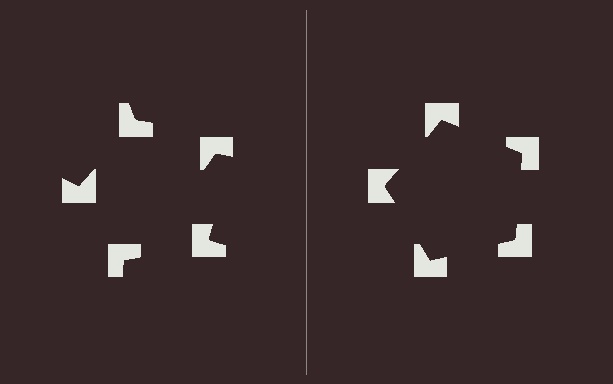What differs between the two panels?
The notched squares are positioned identically on both sides; only the wedge orientations differ. On the right they align to a pentagon; on the left they are misaligned.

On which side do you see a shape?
An illusory pentagon appears on the right side. On the left side the wedge cuts are rotated, so no coherent shape forms.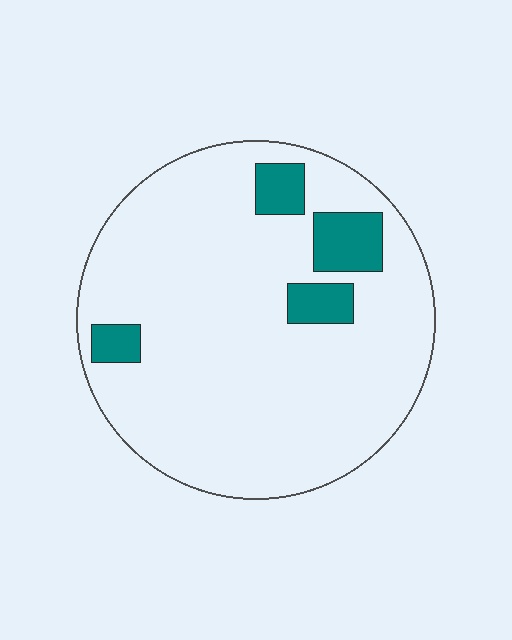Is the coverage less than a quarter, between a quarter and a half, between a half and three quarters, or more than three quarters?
Less than a quarter.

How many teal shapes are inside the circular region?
4.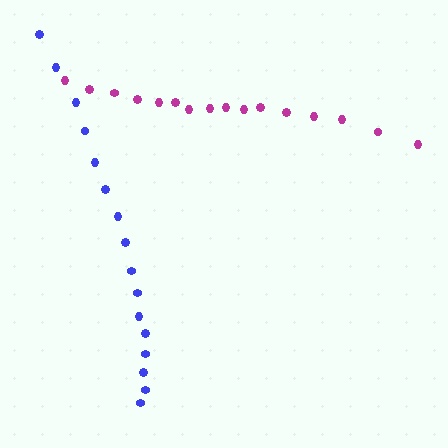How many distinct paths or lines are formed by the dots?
There are 2 distinct paths.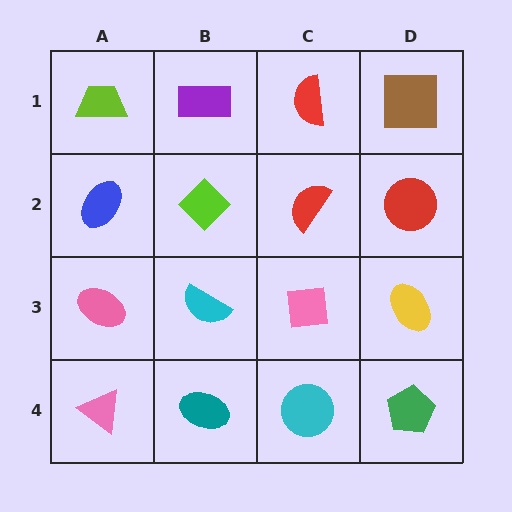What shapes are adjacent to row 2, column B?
A purple rectangle (row 1, column B), a cyan semicircle (row 3, column B), a blue ellipse (row 2, column A), a red semicircle (row 2, column C).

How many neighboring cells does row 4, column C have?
3.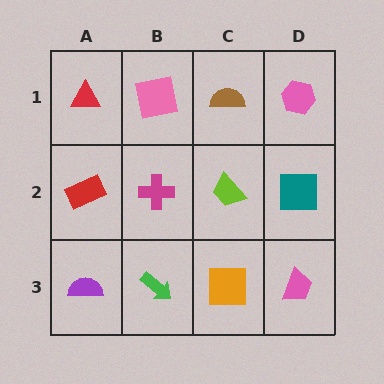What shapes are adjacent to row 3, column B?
A magenta cross (row 2, column B), a purple semicircle (row 3, column A), an orange square (row 3, column C).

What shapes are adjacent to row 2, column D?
A pink hexagon (row 1, column D), a pink trapezoid (row 3, column D), a lime trapezoid (row 2, column C).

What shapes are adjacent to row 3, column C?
A lime trapezoid (row 2, column C), a green arrow (row 3, column B), a pink trapezoid (row 3, column D).